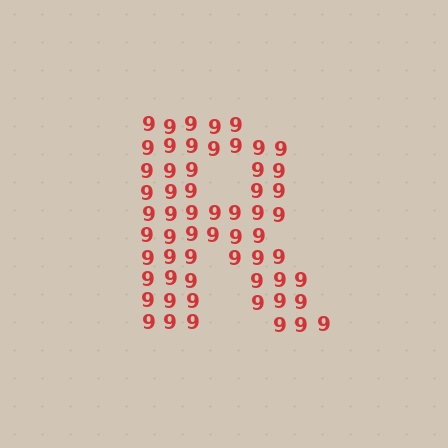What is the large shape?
The large shape is the letter R.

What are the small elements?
The small elements are digit 9's.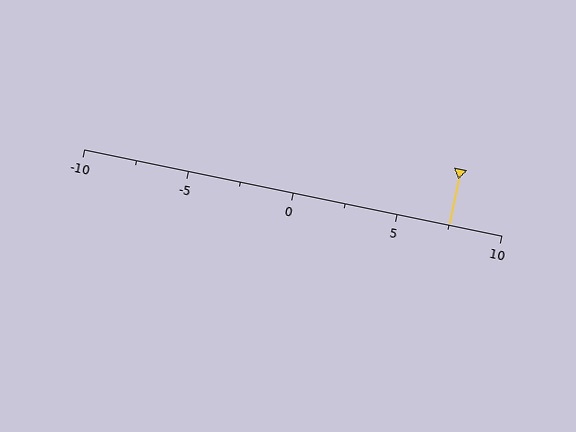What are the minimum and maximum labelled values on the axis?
The axis runs from -10 to 10.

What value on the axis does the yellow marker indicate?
The marker indicates approximately 7.5.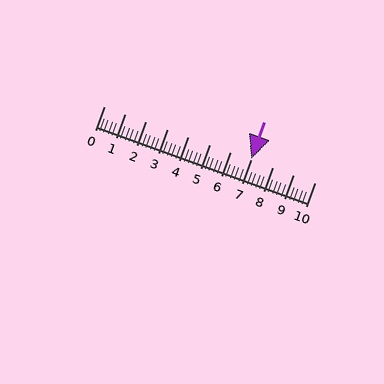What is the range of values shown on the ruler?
The ruler shows values from 0 to 10.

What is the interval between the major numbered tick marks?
The major tick marks are spaced 1 units apart.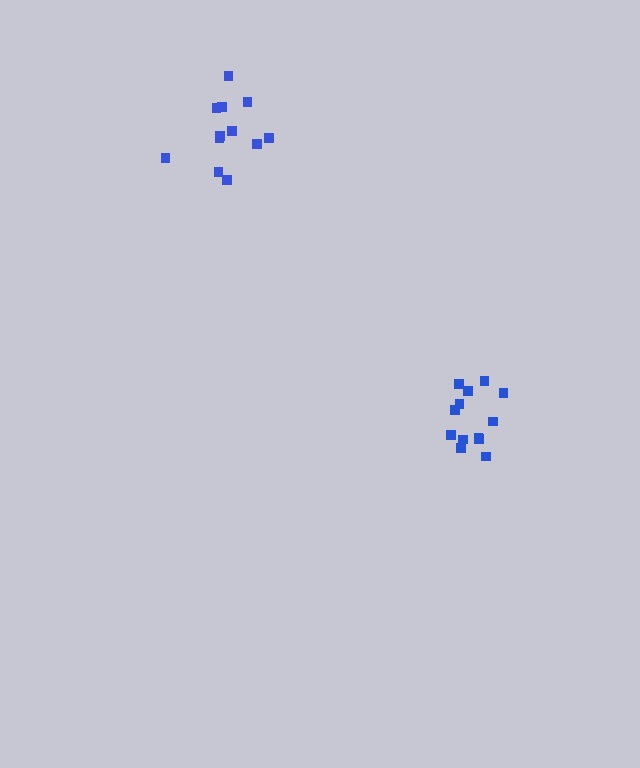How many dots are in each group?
Group 1: 13 dots, Group 2: 12 dots (25 total).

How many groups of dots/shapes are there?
There are 2 groups.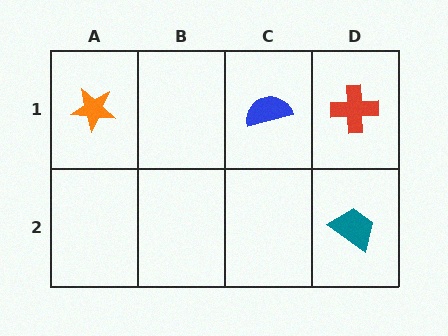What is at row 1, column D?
A red cross.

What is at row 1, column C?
A blue semicircle.